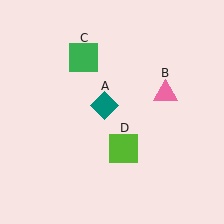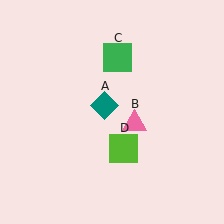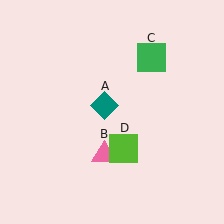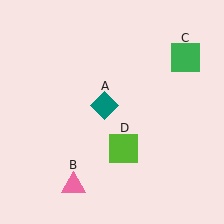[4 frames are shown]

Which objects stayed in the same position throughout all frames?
Teal diamond (object A) and lime square (object D) remained stationary.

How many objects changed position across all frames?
2 objects changed position: pink triangle (object B), green square (object C).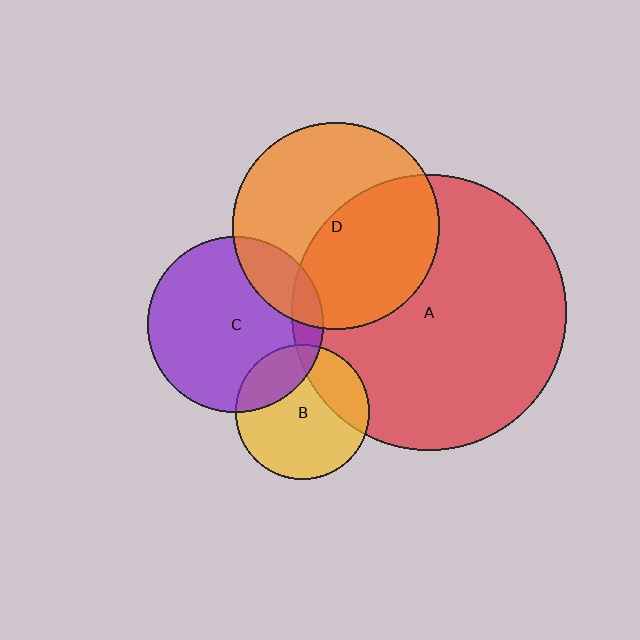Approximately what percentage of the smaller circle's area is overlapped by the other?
Approximately 50%.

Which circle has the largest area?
Circle A (red).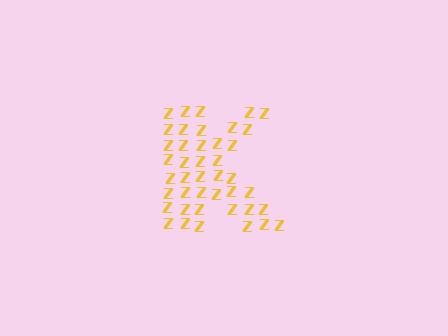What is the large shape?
The large shape is the letter K.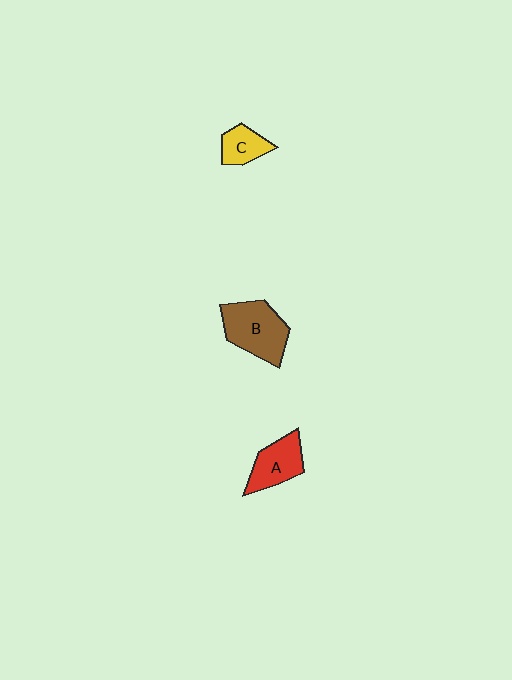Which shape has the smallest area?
Shape C (yellow).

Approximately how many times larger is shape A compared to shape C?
Approximately 1.5 times.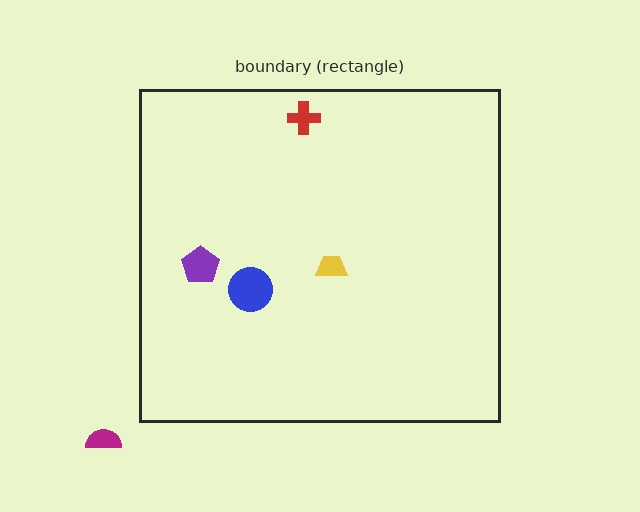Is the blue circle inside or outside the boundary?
Inside.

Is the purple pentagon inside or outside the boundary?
Inside.